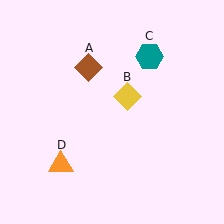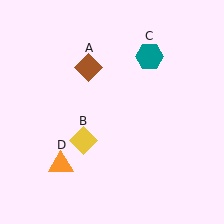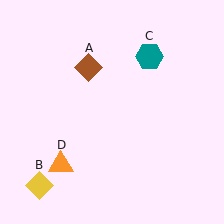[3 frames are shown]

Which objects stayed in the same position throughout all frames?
Brown diamond (object A) and teal hexagon (object C) and orange triangle (object D) remained stationary.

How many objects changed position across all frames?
1 object changed position: yellow diamond (object B).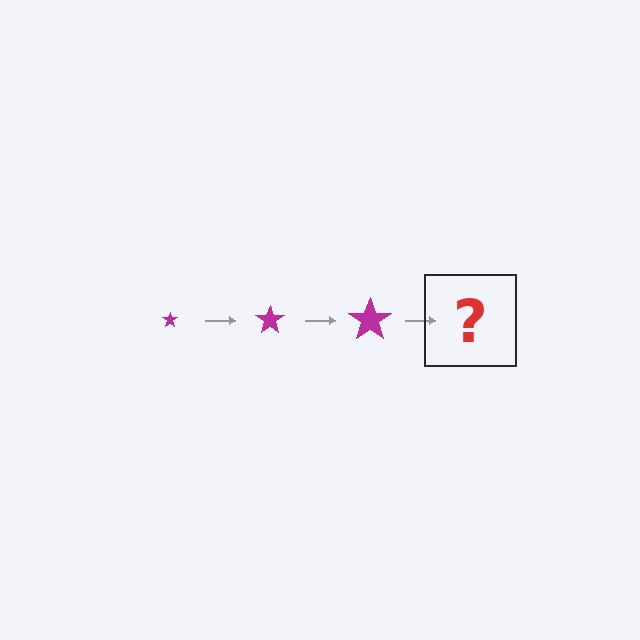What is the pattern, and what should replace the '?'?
The pattern is that the star gets progressively larger each step. The '?' should be a magenta star, larger than the previous one.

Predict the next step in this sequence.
The next step is a magenta star, larger than the previous one.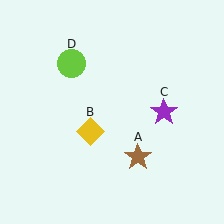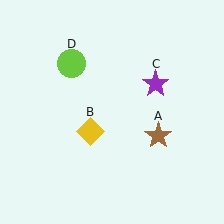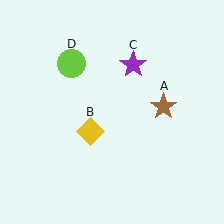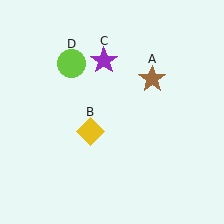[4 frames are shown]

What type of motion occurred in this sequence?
The brown star (object A), purple star (object C) rotated counterclockwise around the center of the scene.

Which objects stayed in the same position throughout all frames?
Yellow diamond (object B) and lime circle (object D) remained stationary.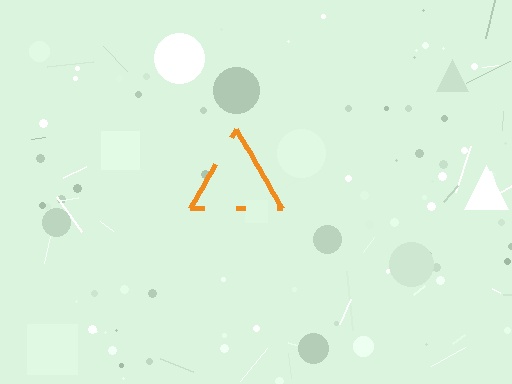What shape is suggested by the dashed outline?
The dashed outline suggests a triangle.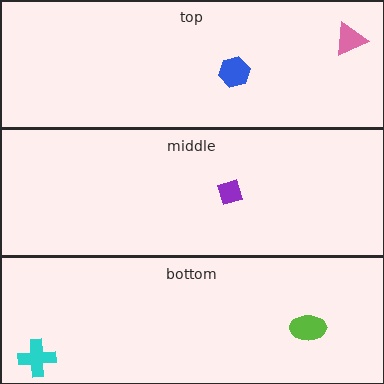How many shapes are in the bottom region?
2.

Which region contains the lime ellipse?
The bottom region.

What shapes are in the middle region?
The purple diamond.